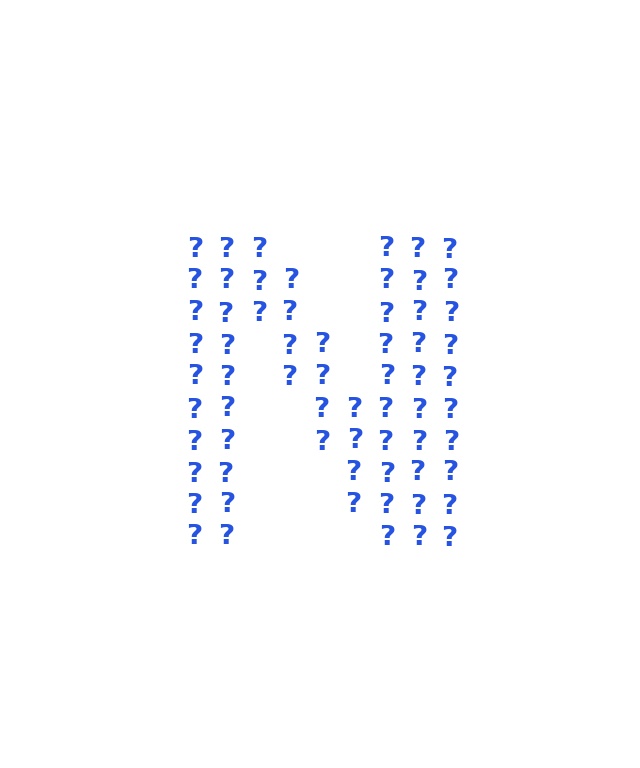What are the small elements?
The small elements are question marks.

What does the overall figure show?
The overall figure shows the letter N.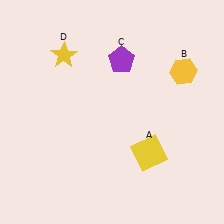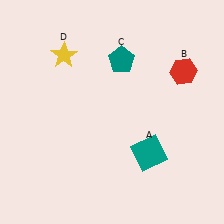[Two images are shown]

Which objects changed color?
A changed from yellow to teal. B changed from yellow to red. C changed from purple to teal.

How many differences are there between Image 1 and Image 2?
There are 3 differences between the two images.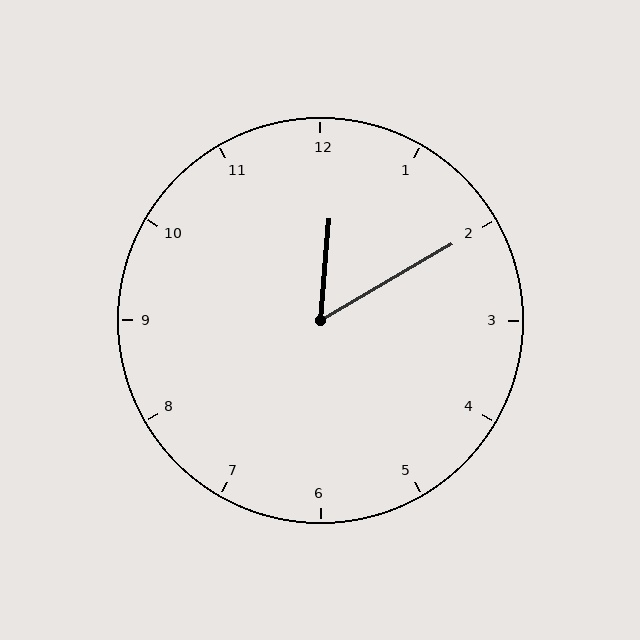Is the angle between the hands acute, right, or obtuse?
It is acute.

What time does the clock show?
12:10.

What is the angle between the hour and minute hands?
Approximately 55 degrees.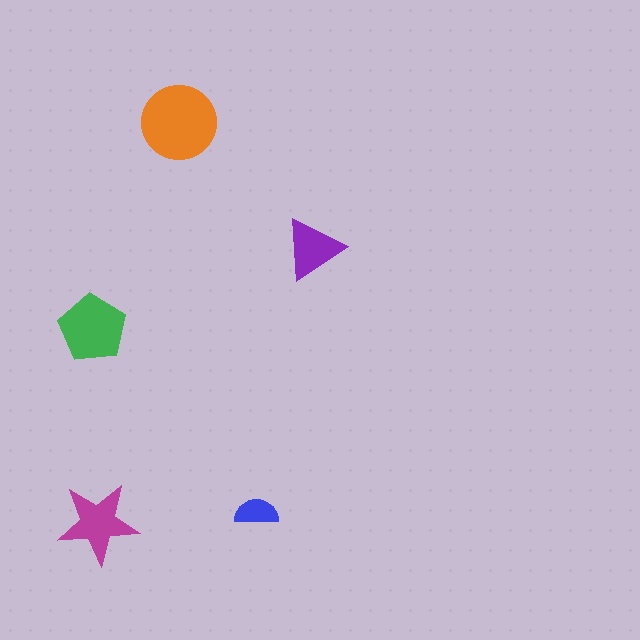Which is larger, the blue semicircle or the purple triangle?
The purple triangle.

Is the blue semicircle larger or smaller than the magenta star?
Smaller.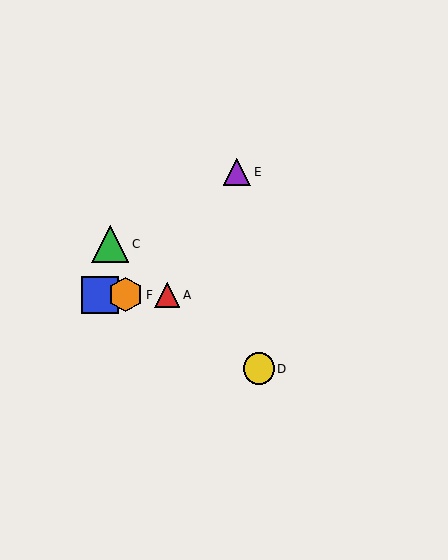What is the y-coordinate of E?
Object E is at y≈172.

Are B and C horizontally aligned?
No, B is at y≈295 and C is at y≈244.